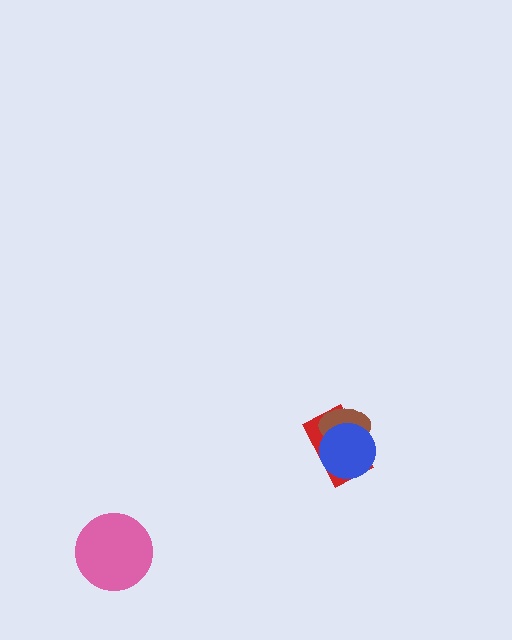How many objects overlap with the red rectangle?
2 objects overlap with the red rectangle.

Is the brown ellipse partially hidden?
Yes, it is partially covered by another shape.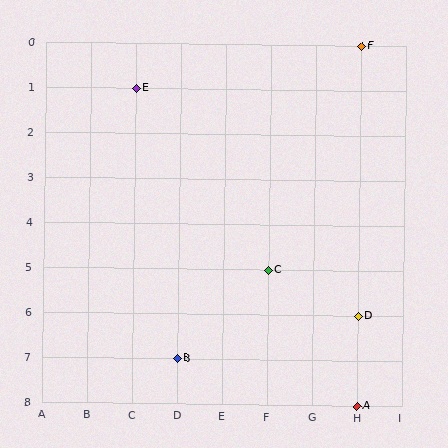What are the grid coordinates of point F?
Point F is at grid coordinates (H, 0).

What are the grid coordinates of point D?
Point D is at grid coordinates (H, 6).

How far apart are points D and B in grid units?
Points D and B are 4 columns and 1 row apart (about 4.1 grid units diagonally).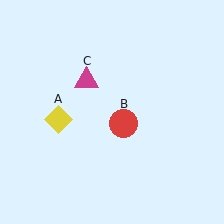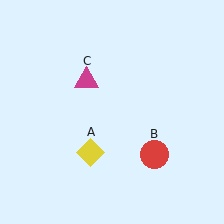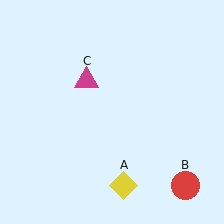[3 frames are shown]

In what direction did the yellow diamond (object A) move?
The yellow diamond (object A) moved down and to the right.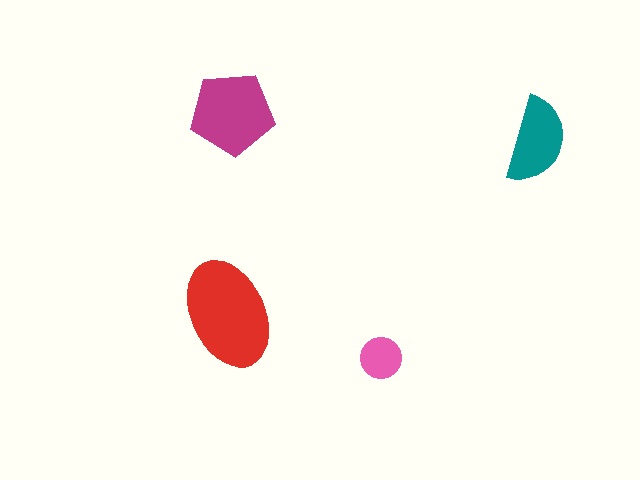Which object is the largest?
The red ellipse.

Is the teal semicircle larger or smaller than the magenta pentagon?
Smaller.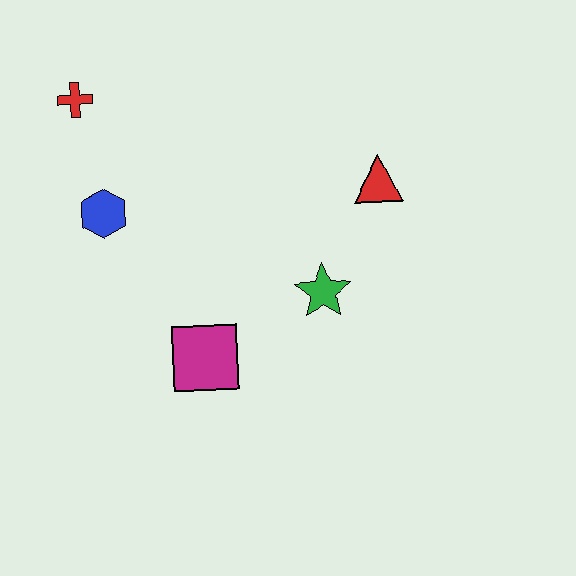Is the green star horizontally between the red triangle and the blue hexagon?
Yes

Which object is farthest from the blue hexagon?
The red triangle is farthest from the blue hexagon.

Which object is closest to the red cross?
The blue hexagon is closest to the red cross.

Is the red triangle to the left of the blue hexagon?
No